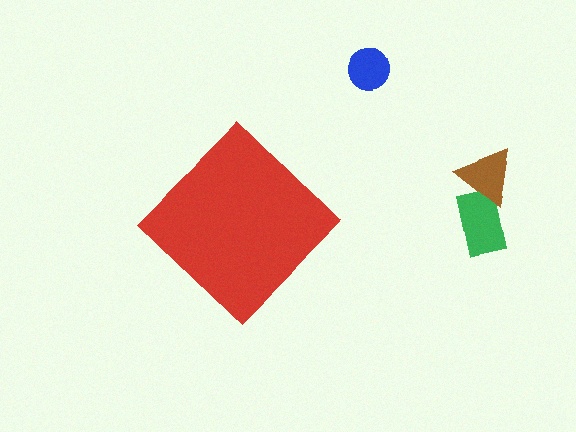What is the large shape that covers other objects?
A red diamond.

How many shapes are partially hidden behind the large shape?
0 shapes are partially hidden.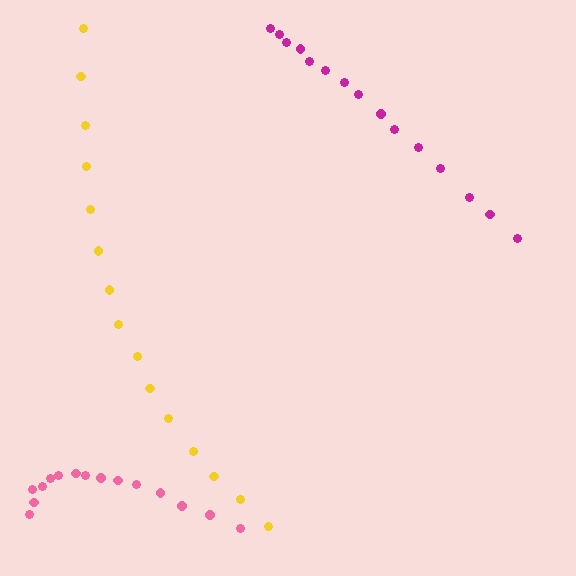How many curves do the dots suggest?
There are 3 distinct paths.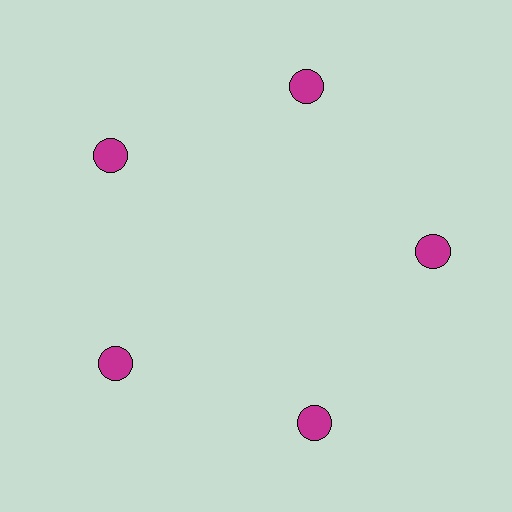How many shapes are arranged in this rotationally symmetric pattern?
There are 5 shapes, arranged in 5 groups of 1.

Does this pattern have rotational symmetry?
Yes, this pattern has 5-fold rotational symmetry. It looks the same after rotating 72 degrees around the center.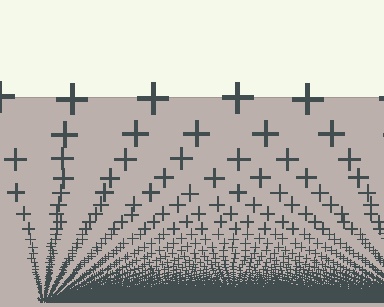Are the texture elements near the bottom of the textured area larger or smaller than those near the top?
Smaller. The gradient is inverted — elements near the bottom are smaller and denser.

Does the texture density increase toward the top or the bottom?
Density increases toward the bottom.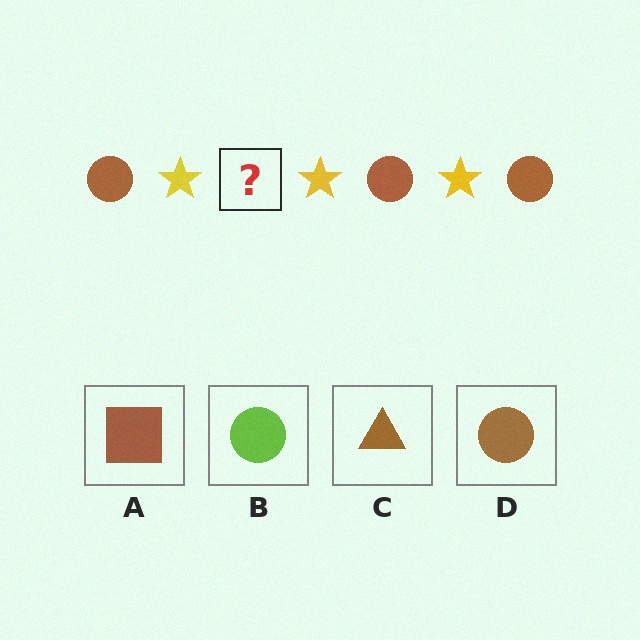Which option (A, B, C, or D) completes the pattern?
D.